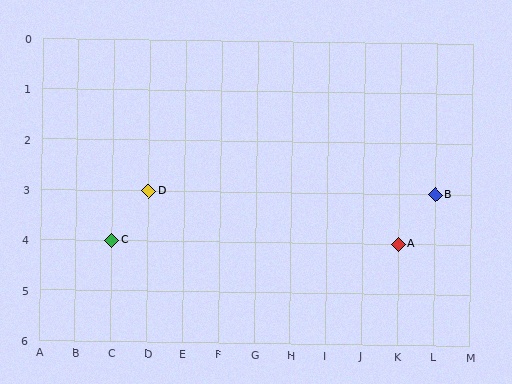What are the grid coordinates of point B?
Point B is at grid coordinates (L, 3).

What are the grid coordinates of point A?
Point A is at grid coordinates (K, 4).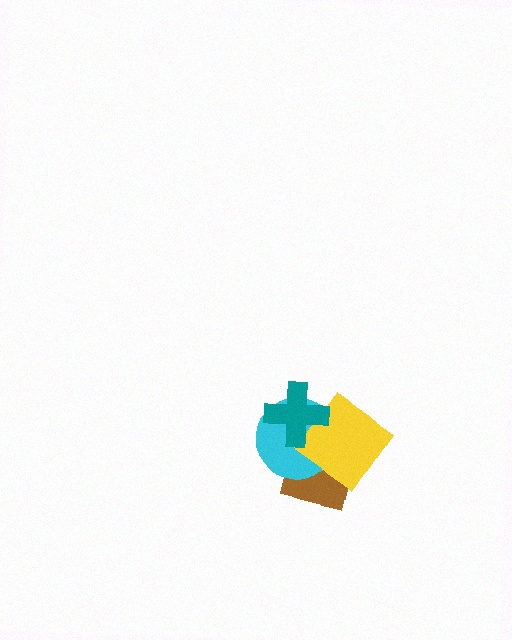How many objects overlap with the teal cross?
2 objects overlap with the teal cross.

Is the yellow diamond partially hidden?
Yes, it is partially covered by another shape.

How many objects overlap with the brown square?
2 objects overlap with the brown square.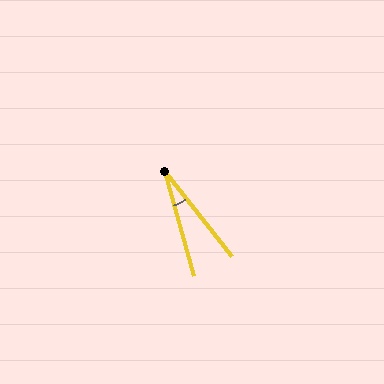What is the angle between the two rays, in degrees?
Approximately 22 degrees.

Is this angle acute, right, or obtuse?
It is acute.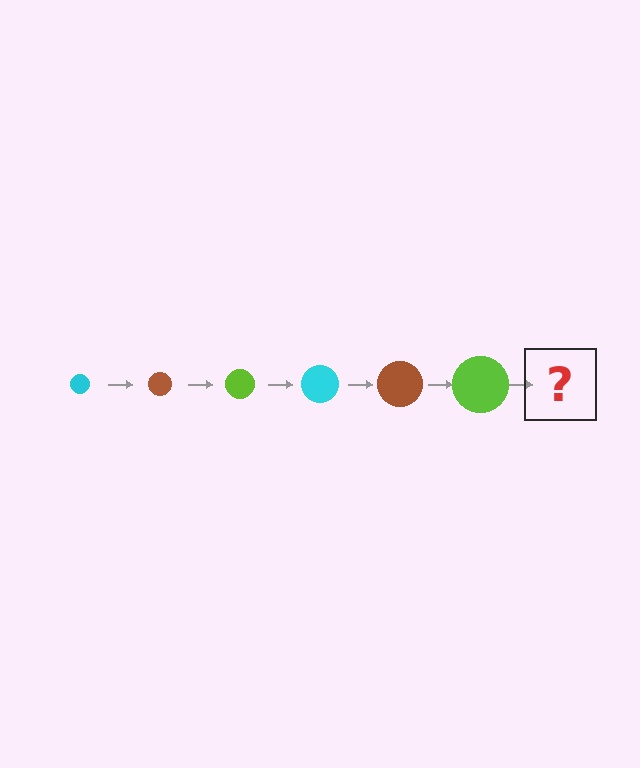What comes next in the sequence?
The next element should be a cyan circle, larger than the previous one.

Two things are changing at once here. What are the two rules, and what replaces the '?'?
The two rules are that the circle grows larger each step and the color cycles through cyan, brown, and lime. The '?' should be a cyan circle, larger than the previous one.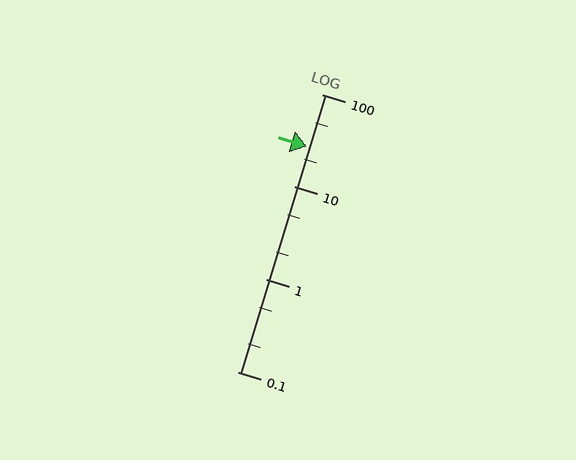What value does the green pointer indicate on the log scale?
The pointer indicates approximately 27.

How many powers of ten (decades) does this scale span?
The scale spans 3 decades, from 0.1 to 100.